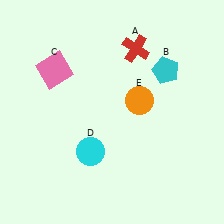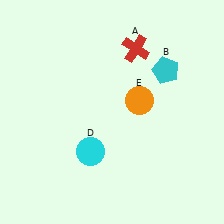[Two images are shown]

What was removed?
The pink square (C) was removed in Image 2.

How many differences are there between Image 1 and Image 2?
There is 1 difference between the two images.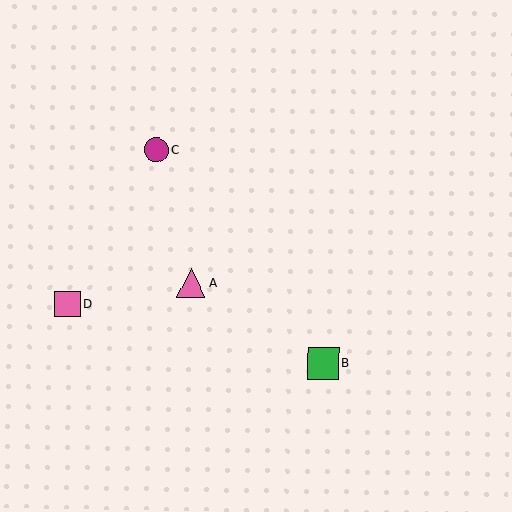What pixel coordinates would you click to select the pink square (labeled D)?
Click at (68, 304) to select the pink square D.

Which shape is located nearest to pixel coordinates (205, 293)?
The pink triangle (labeled A) at (191, 283) is nearest to that location.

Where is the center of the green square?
The center of the green square is at (323, 364).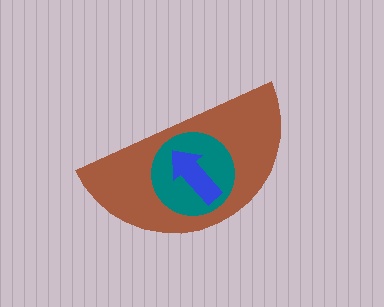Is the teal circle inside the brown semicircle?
Yes.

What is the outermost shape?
The brown semicircle.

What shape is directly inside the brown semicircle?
The teal circle.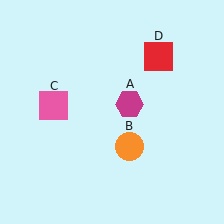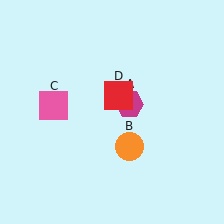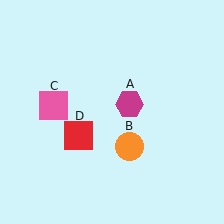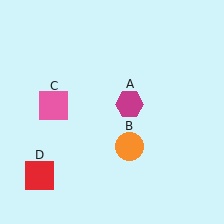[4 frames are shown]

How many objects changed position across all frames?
1 object changed position: red square (object D).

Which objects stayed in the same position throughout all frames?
Magenta hexagon (object A) and orange circle (object B) and pink square (object C) remained stationary.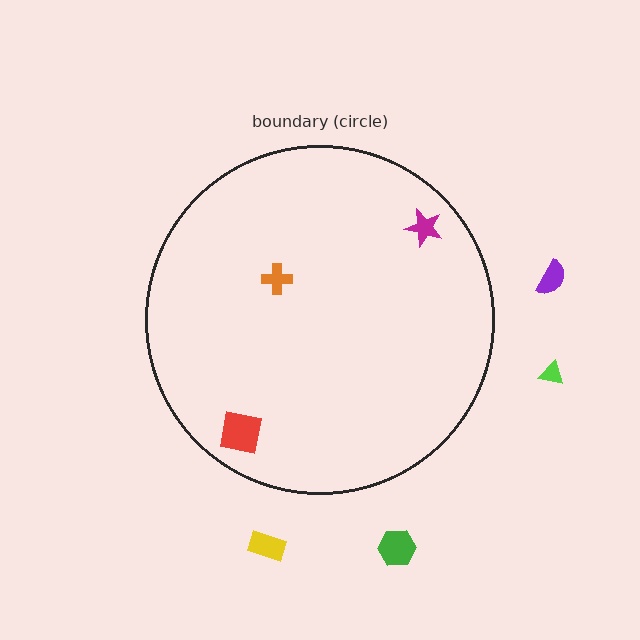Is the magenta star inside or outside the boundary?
Inside.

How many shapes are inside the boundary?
3 inside, 4 outside.